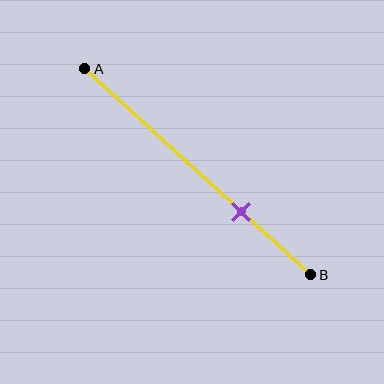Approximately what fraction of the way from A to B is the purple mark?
The purple mark is approximately 70% of the way from A to B.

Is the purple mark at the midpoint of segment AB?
No, the mark is at about 70% from A, not at the 50% midpoint.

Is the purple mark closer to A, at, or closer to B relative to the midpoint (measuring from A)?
The purple mark is closer to point B than the midpoint of segment AB.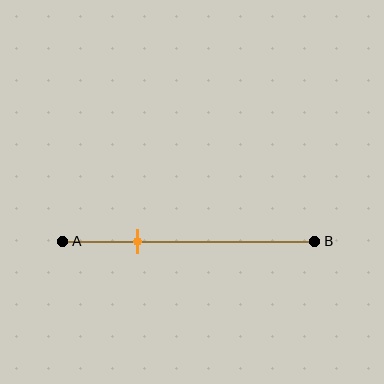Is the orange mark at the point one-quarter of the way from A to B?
No, the mark is at about 30% from A, not at the 25% one-quarter point.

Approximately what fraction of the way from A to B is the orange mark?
The orange mark is approximately 30% of the way from A to B.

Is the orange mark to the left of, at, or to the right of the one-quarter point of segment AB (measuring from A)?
The orange mark is to the right of the one-quarter point of segment AB.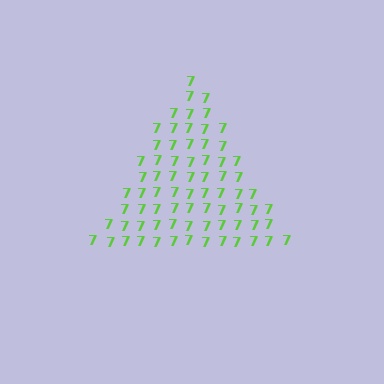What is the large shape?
The large shape is a triangle.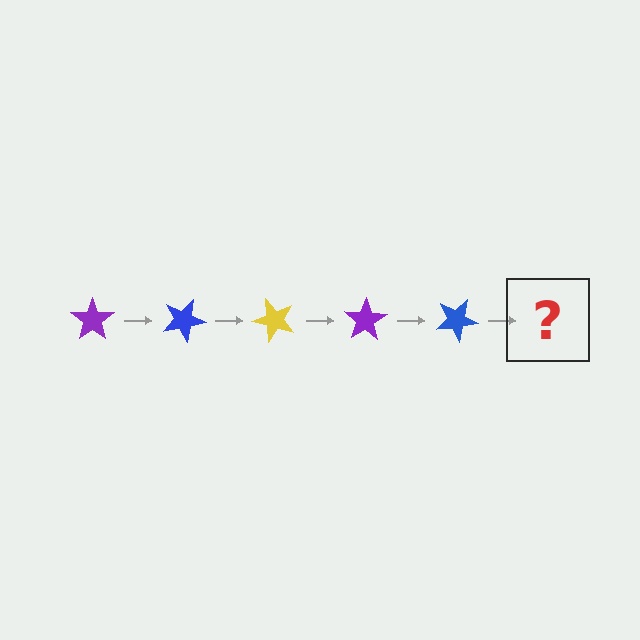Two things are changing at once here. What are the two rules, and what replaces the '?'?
The two rules are that it rotates 25 degrees each step and the color cycles through purple, blue, and yellow. The '?' should be a yellow star, rotated 125 degrees from the start.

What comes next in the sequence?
The next element should be a yellow star, rotated 125 degrees from the start.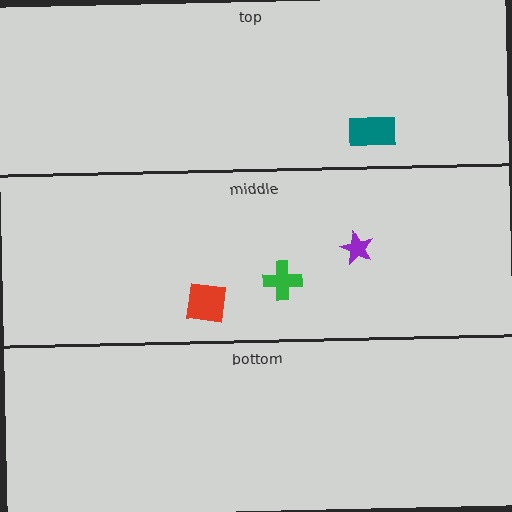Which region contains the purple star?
The middle region.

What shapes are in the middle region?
The green cross, the purple star, the red square.